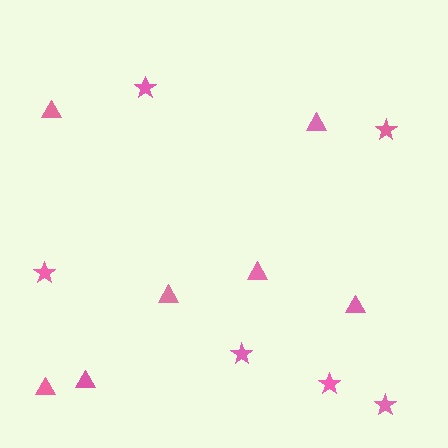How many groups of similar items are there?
There are 2 groups: one group of stars (6) and one group of triangles (7).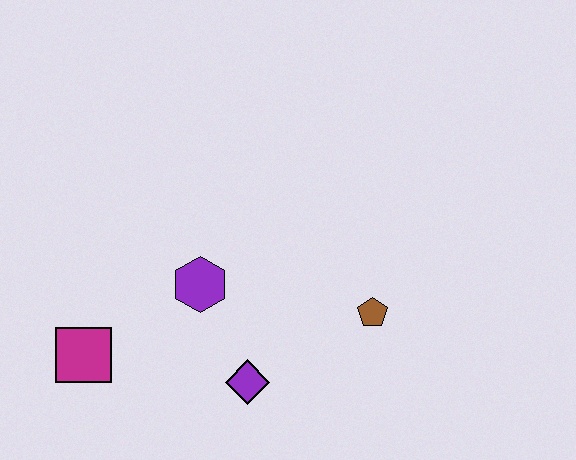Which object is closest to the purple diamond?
The purple hexagon is closest to the purple diamond.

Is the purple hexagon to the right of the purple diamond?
No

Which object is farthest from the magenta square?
The brown pentagon is farthest from the magenta square.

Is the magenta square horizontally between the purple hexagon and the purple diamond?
No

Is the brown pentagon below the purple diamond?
No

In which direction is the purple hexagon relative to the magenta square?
The purple hexagon is to the right of the magenta square.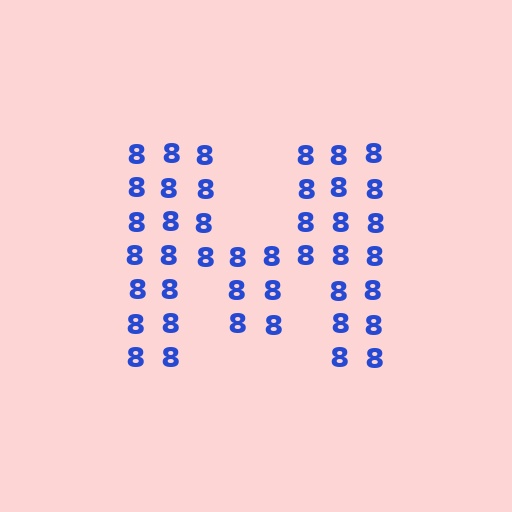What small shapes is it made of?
It is made of small digit 8's.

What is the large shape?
The large shape is the letter M.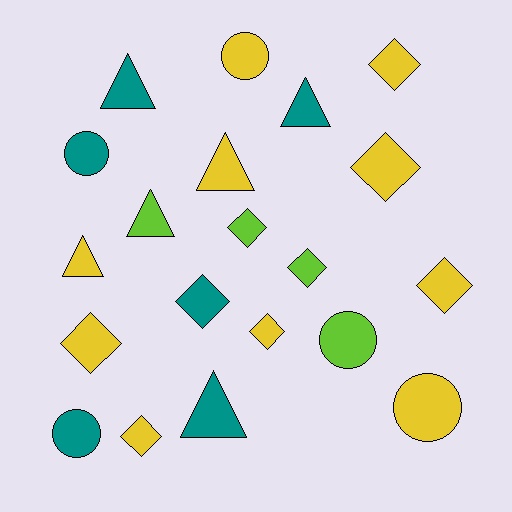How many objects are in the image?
There are 20 objects.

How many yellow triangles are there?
There are 2 yellow triangles.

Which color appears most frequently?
Yellow, with 10 objects.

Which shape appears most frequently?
Diamond, with 9 objects.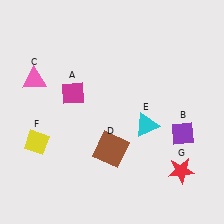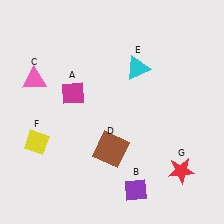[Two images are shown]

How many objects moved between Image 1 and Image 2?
2 objects moved between the two images.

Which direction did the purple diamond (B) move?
The purple diamond (B) moved down.